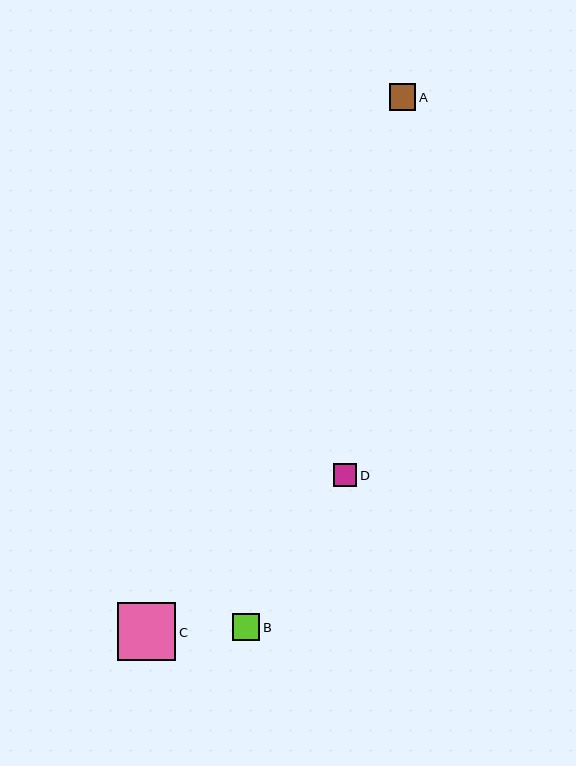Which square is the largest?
Square C is the largest with a size of approximately 58 pixels.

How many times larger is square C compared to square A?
Square C is approximately 2.2 times the size of square A.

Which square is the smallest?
Square D is the smallest with a size of approximately 24 pixels.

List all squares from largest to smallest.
From largest to smallest: C, B, A, D.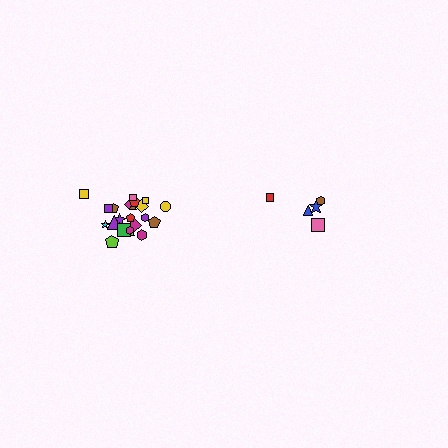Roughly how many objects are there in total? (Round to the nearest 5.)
Roughly 25 objects in total.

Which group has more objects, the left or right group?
The left group.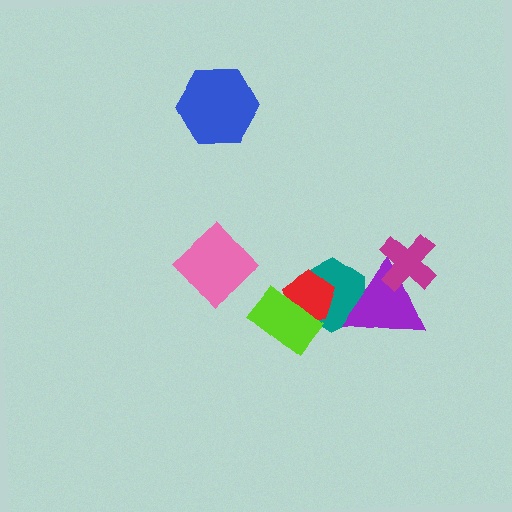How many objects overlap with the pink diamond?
0 objects overlap with the pink diamond.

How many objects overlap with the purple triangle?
2 objects overlap with the purple triangle.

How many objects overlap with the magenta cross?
1 object overlaps with the magenta cross.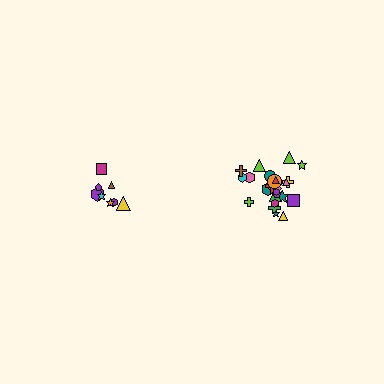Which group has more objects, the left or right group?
The right group.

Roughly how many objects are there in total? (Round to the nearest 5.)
Roughly 35 objects in total.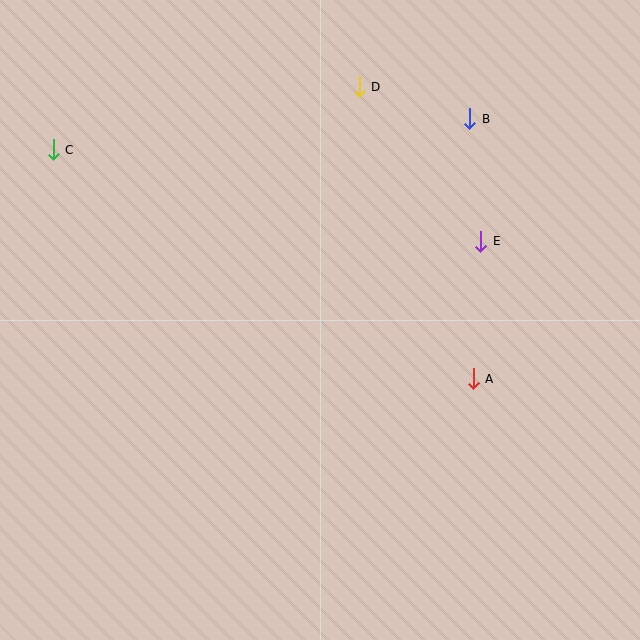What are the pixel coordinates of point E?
Point E is at (481, 241).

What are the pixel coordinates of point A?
Point A is at (473, 379).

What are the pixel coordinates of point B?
Point B is at (470, 119).